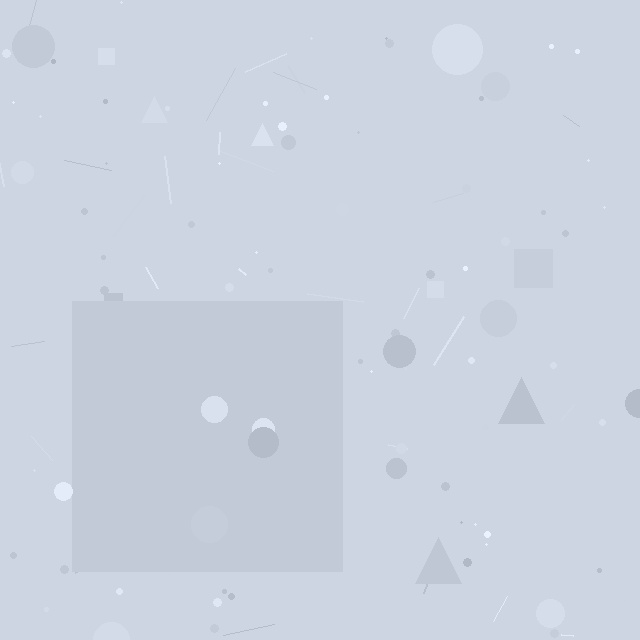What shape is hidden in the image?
A square is hidden in the image.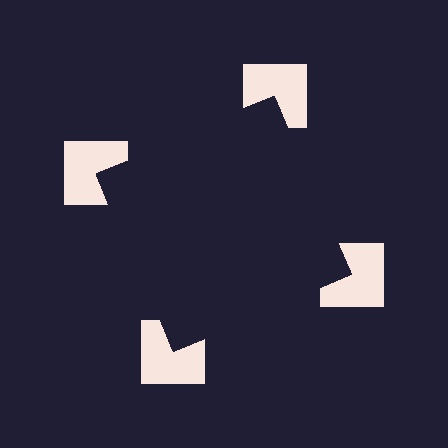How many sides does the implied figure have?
4 sides.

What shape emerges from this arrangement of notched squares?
An illusory square — its edges are inferred from the aligned wedge cuts in the notched squares, not physically drawn.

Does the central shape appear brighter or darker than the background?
It typically appears slightly darker than the background, even though no actual brightness change is drawn.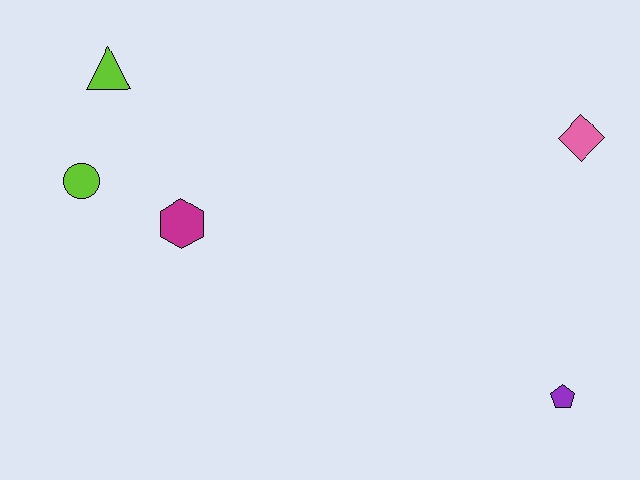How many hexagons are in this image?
There is 1 hexagon.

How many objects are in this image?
There are 5 objects.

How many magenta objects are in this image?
There is 1 magenta object.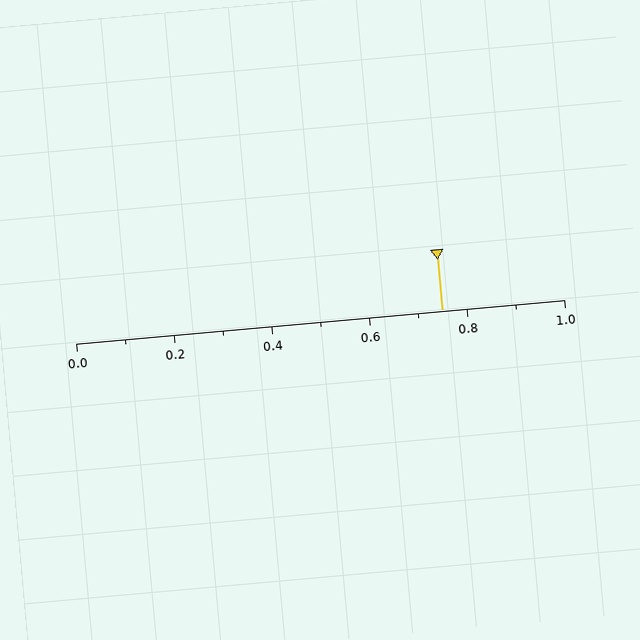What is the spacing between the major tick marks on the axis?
The major ticks are spaced 0.2 apart.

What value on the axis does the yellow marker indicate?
The marker indicates approximately 0.75.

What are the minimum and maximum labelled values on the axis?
The axis runs from 0.0 to 1.0.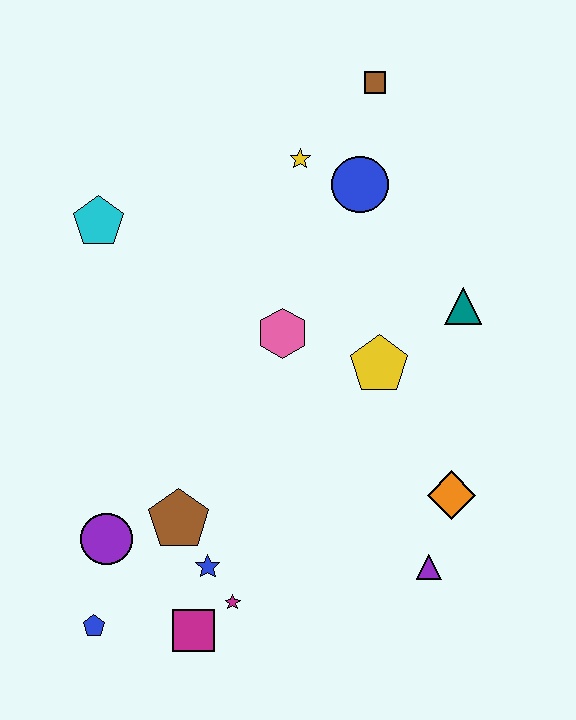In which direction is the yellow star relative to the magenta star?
The yellow star is above the magenta star.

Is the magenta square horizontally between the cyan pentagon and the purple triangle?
Yes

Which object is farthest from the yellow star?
The blue pentagon is farthest from the yellow star.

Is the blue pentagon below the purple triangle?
Yes